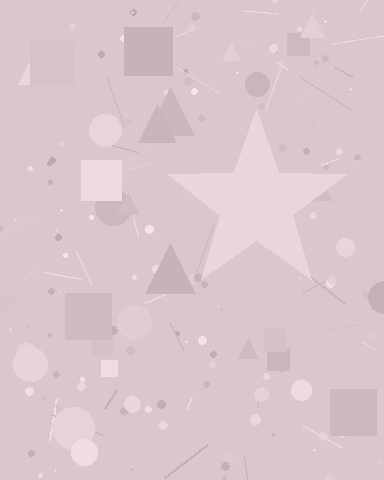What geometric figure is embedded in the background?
A star is embedded in the background.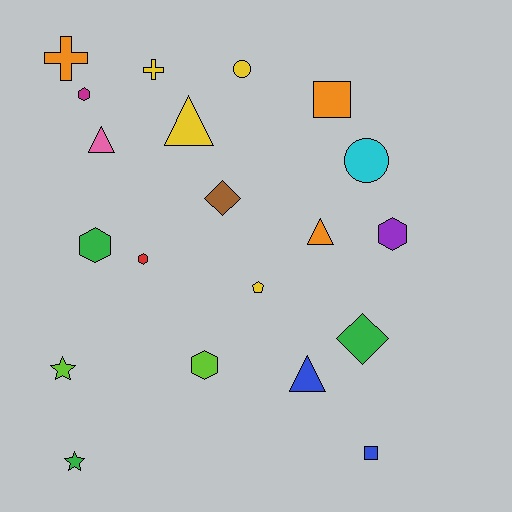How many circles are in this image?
There are 2 circles.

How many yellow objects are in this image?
There are 4 yellow objects.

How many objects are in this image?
There are 20 objects.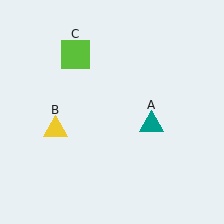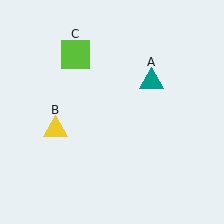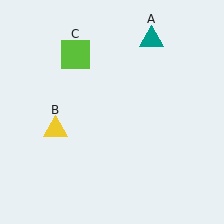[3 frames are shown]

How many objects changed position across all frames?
1 object changed position: teal triangle (object A).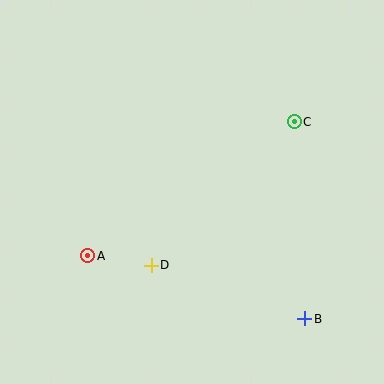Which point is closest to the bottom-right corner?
Point B is closest to the bottom-right corner.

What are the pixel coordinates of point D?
Point D is at (151, 265).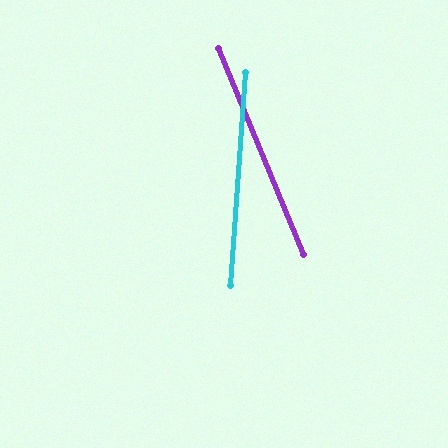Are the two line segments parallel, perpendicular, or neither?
Neither parallel nor perpendicular — they differ by about 26°.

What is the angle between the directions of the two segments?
Approximately 26 degrees.